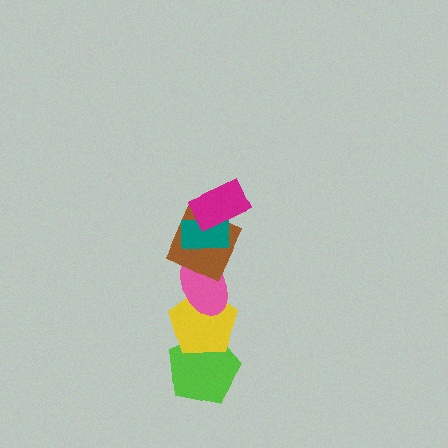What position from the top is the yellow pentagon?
The yellow pentagon is 5th from the top.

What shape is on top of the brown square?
The teal rectangle is on top of the brown square.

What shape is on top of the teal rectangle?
The magenta rectangle is on top of the teal rectangle.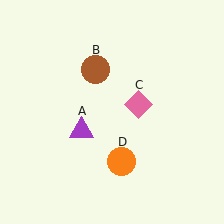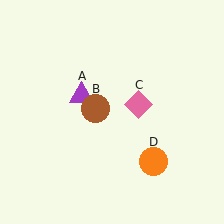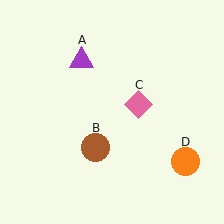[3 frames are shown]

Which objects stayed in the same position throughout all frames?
Pink diamond (object C) remained stationary.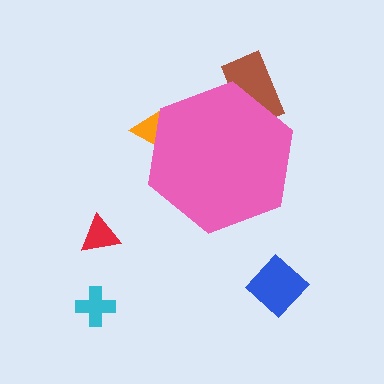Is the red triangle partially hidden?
No, the red triangle is fully visible.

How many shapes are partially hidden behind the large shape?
2 shapes are partially hidden.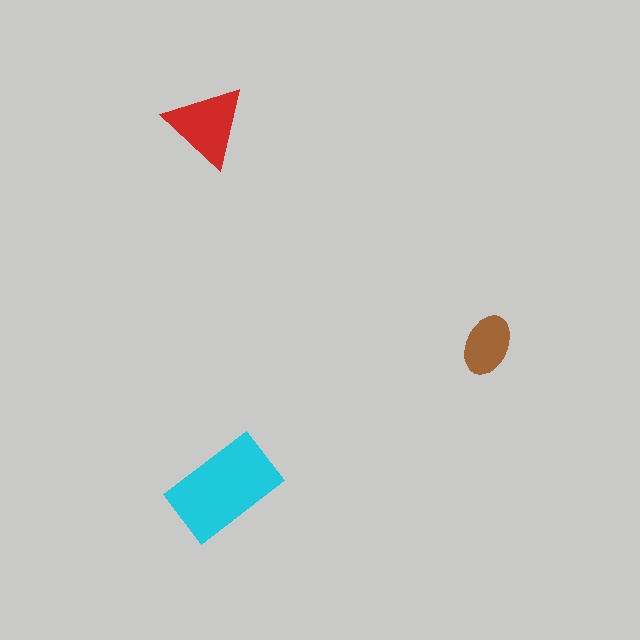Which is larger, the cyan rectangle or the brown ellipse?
The cyan rectangle.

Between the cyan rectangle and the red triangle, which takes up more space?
The cyan rectangle.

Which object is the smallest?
The brown ellipse.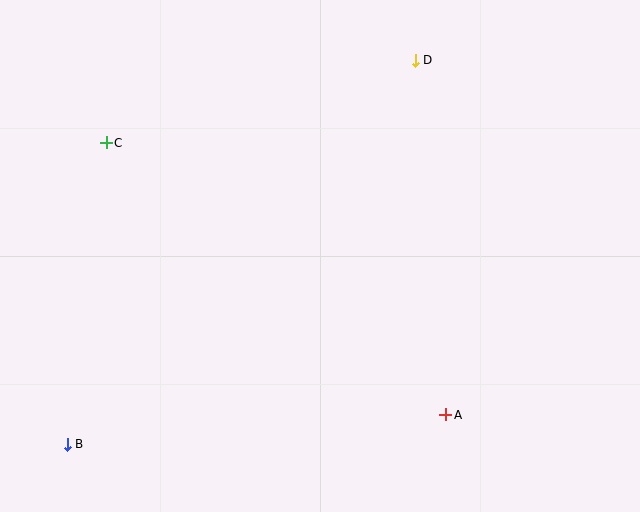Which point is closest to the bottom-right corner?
Point A is closest to the bottom-right corner.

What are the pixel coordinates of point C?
Point C is at (106, 143).